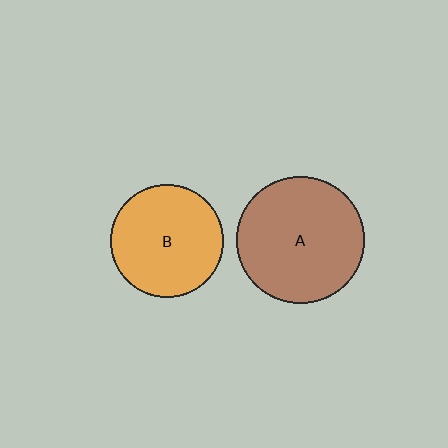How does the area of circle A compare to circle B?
Approximately 1.3 times.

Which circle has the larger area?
Circle A (brown).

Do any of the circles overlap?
No, none of the circles overlap.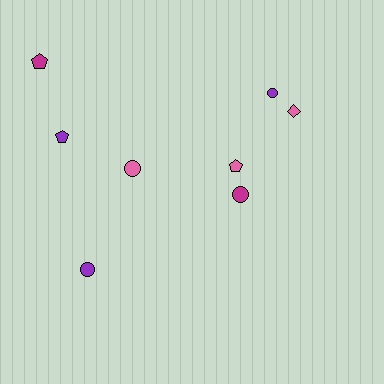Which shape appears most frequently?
Circle, with 4 objects.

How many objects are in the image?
There are 8 objects.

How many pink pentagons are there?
There is 1 pink pentagon.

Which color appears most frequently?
Pink, with 3 objects.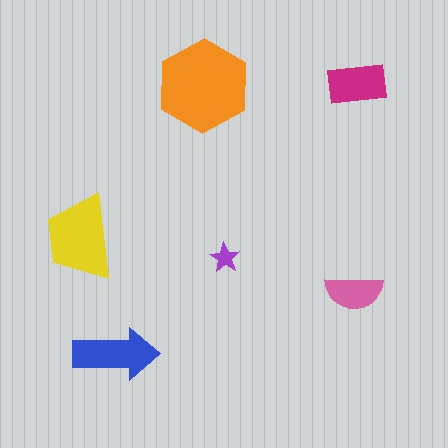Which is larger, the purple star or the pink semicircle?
The pink semicircle.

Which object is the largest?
The orange hexagon.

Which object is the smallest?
The purple star.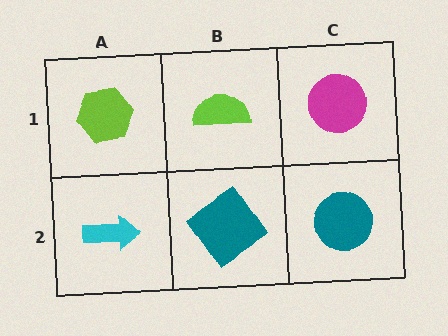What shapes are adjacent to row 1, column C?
A teal circle (row 2, column C), a lime semicircle (row 1, column B).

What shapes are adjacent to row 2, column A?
A lime hexagon (row 1, column A), a teal diamond (row 2, column B).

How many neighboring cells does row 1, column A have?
2.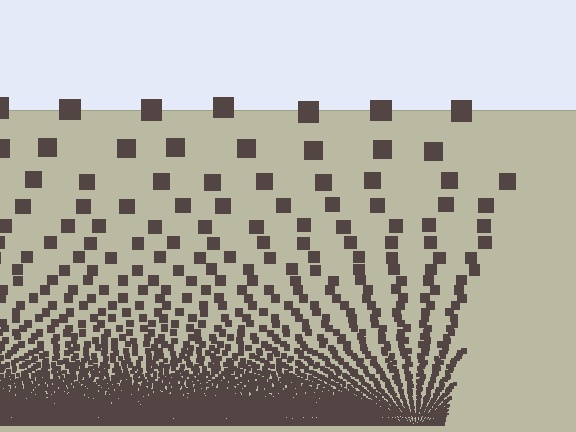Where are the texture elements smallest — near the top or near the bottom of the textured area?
Near the bottom.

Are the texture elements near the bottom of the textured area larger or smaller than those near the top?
Smaller. The gradient is inverted — elements near the bottom are smaller and denser.